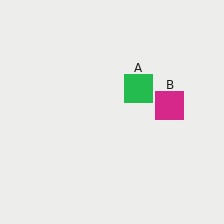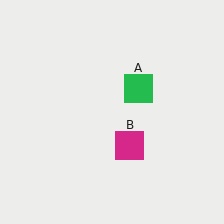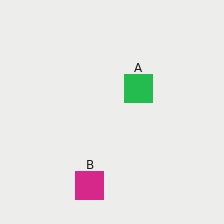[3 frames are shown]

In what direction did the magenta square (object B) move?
The magenta square (object B) moved down and to the left.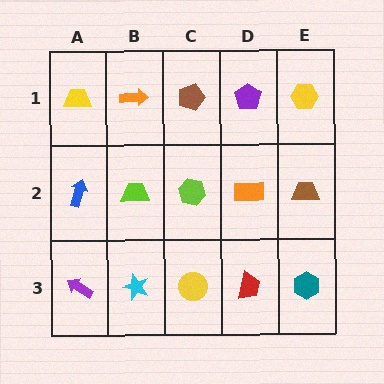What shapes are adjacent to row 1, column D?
An orange rectangle (row 2, column D), a brown pentagon (row 1, column C), a yellow hexagon (row 1, column E).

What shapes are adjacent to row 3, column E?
A brown trapezoid (row 2, column E), a red trapezoid (row 3, column D).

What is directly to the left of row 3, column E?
A red trapezoid.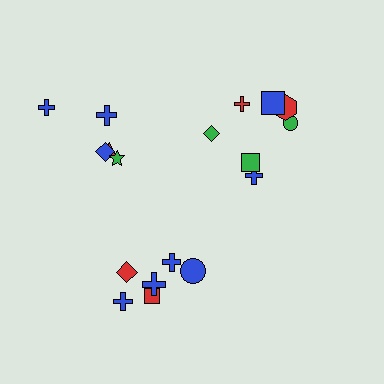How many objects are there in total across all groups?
There are 18 objects.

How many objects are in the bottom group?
There are 6 objects.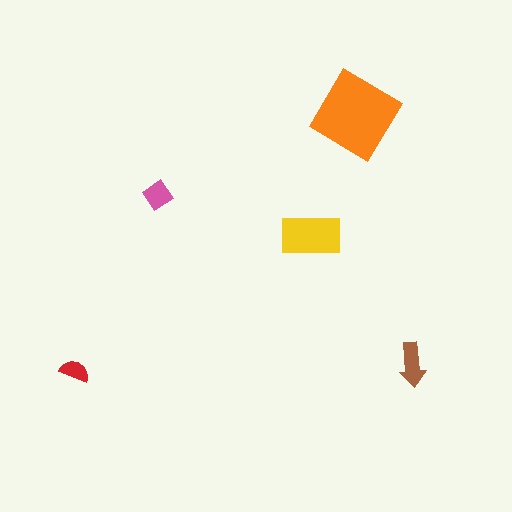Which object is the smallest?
The red semicircle.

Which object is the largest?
The orange diamond.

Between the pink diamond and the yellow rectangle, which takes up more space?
The yellow rectangle.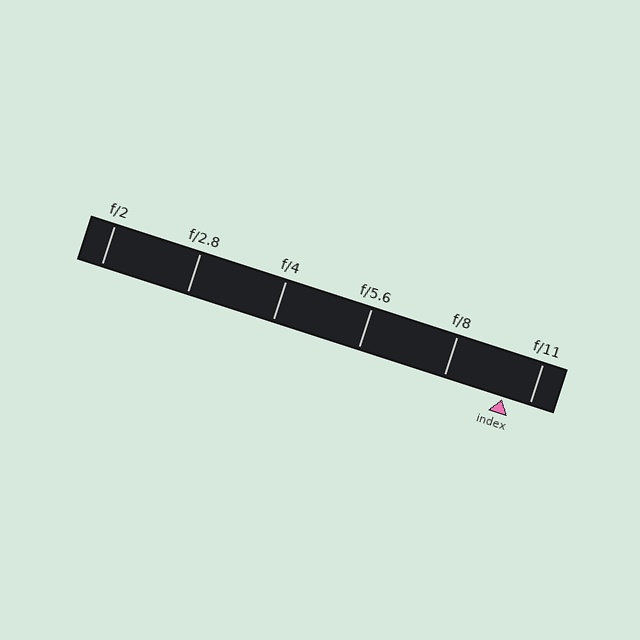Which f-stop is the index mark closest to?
The index mark is closest to f/11.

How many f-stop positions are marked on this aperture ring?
There are 6 f-stop positions marked.